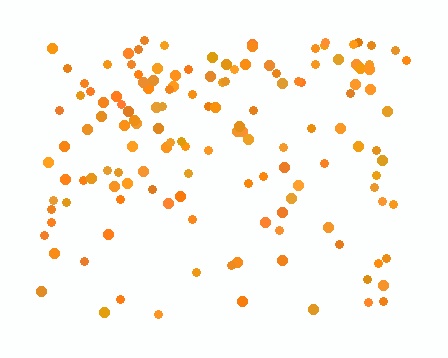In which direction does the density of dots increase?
From bottom to top, with the top side densest.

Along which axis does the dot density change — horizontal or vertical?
Vertical.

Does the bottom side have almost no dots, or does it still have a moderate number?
Still a moderate number, just noticeably fewer than the top.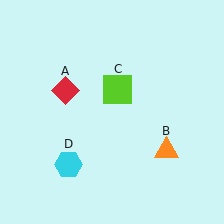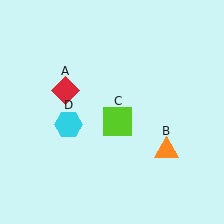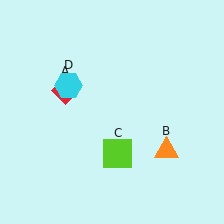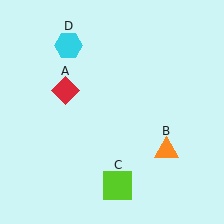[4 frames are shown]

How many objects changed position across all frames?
2 objects changed position: lime square (object C), cyan hexagon (object D).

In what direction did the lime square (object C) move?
The lime square (object C) moved down.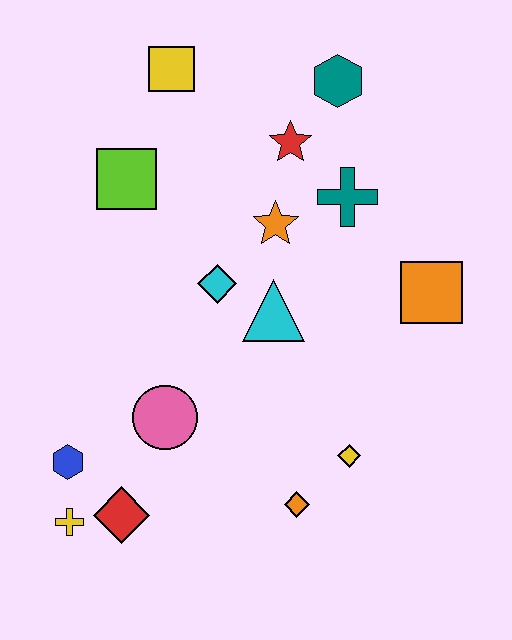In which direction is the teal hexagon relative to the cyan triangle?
The teal hexagon is above the cyan triangle.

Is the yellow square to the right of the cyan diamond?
No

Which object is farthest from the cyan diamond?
The yellow cross is farthest from the cyan diamond.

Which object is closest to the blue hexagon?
The yellow cross is closest to the blue hexagon.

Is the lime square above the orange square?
Yes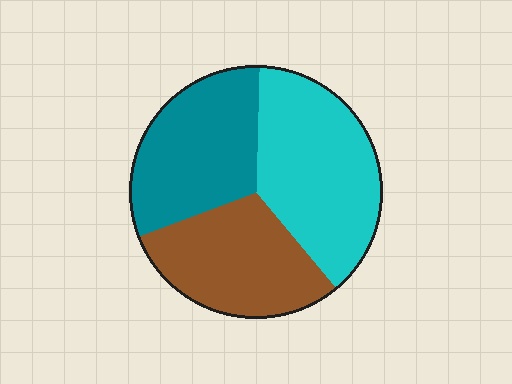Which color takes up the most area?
Cyan, at roughly 40%.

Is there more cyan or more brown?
Cyan.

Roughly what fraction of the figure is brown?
Brown covers 30% of the figure.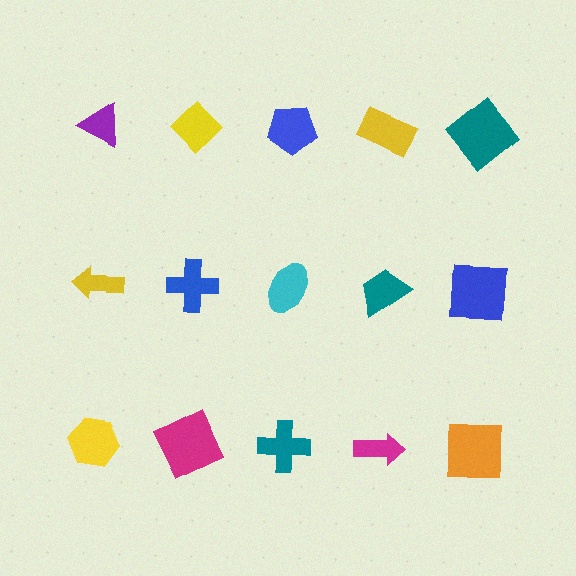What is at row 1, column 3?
A blue pentagon.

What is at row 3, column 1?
A yellow hexagon.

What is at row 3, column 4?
A magenta arrow.